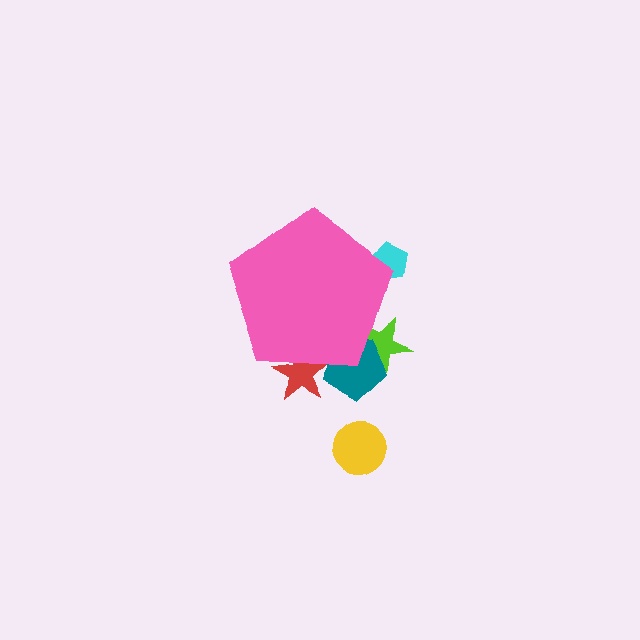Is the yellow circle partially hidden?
No, the yellow circle is fully visible.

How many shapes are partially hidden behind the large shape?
4 shapes are partially hidden.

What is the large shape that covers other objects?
A pink pentagon.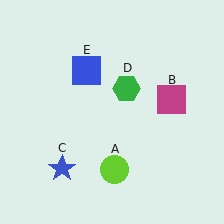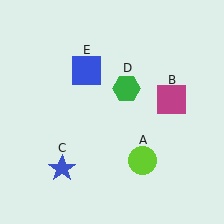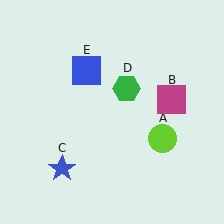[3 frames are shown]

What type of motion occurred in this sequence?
The lime circle (object A) rotated counterclockwise around the center of the scene.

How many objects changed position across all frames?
1 object changed position: lime circle (object A).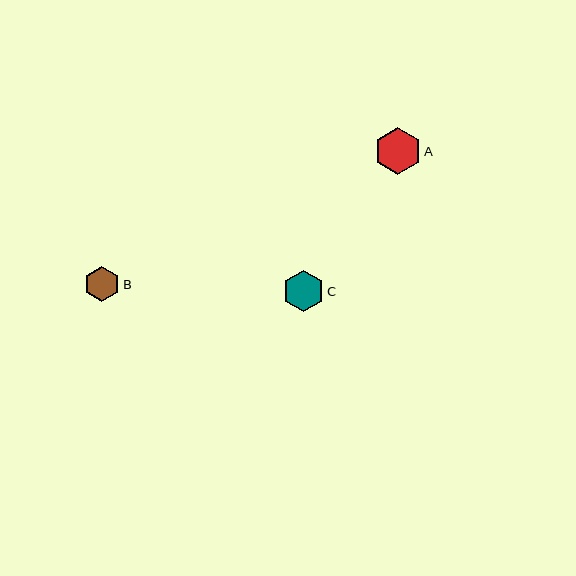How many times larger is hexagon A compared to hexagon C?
Hexagon A is approximately 1.1 times the size of hexagon C.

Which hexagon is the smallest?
Hexagon B is the smallest with a size of approximately 35 pixels.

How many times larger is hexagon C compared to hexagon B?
Hexagon C is approximately 1.2 times the size of hexagon B.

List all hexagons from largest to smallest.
From largest to smallest: A, C, B.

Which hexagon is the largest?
Hexagon A is the largest with a size of approximately 47 pixels.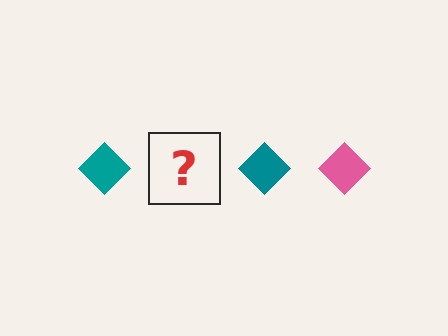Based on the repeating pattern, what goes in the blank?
The blank should be a pink diamond.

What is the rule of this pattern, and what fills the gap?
The rule is that the pattern cycles through teal, pink diamonds. The gap should be filled with a pink diamond.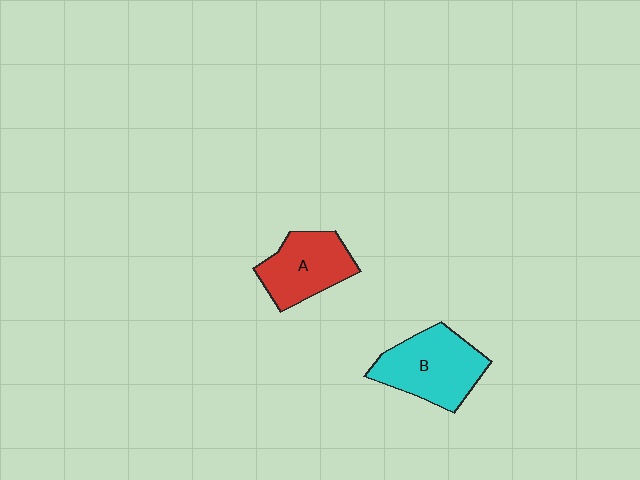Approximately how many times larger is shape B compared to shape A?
Approximately 1.2 times.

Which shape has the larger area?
Shape B (cyan).